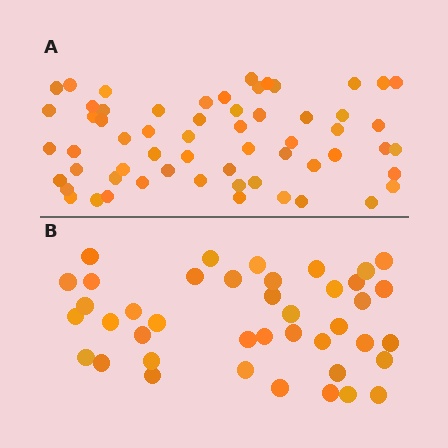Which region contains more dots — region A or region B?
Region A (the top region) has more dots.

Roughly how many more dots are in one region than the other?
Region A has approximately 20 more dots than region B.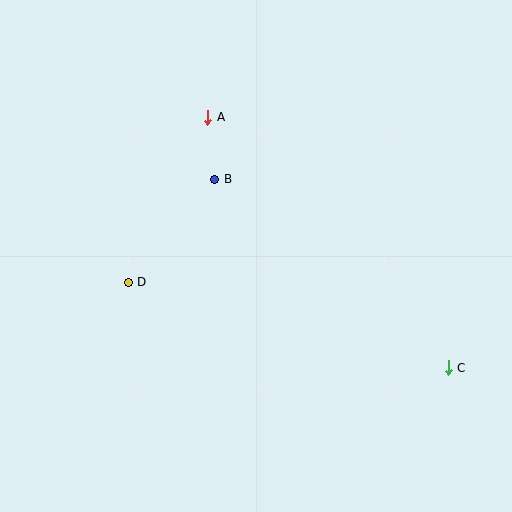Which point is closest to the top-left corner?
Point A is closest to the top-left corner.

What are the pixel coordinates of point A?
Point A is at (208, 117).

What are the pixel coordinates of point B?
Point B is at (215, 179).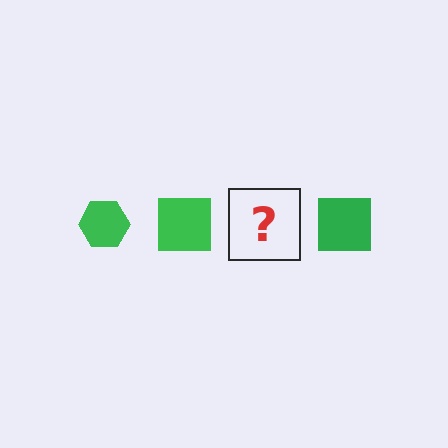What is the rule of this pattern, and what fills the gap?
The rule is that the pattern cycles through hexagon, square shapes in green. The gap should be filled with a green hexagon.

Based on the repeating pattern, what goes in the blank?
The blank should be a green hexagon.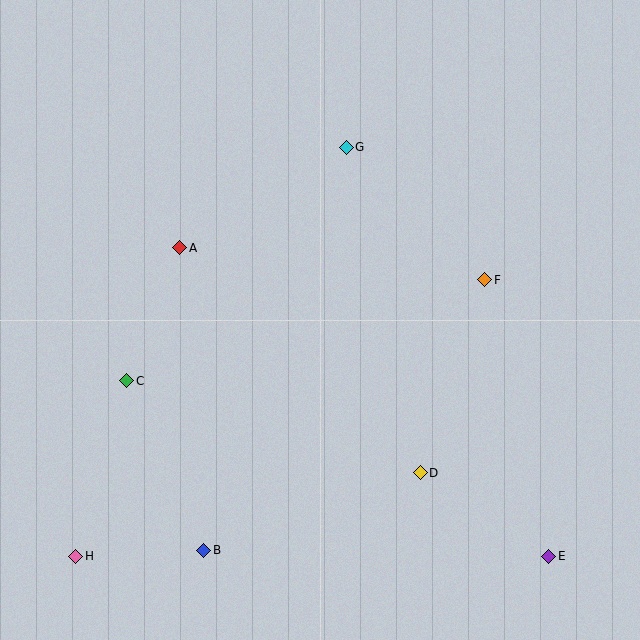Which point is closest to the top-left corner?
Point A is closest to the top-left corner.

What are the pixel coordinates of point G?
Point G is at (346, 147).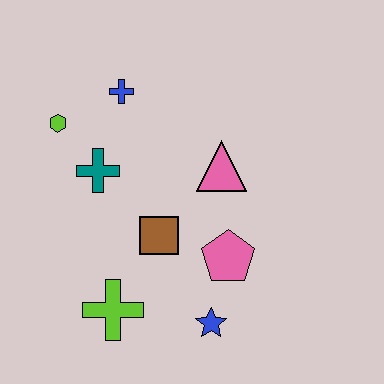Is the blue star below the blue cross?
Yes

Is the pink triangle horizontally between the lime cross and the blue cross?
No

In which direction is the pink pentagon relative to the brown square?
The pink pentagon is to the right of the brown square.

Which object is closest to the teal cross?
The lime hexagon is closest to the teal cross.